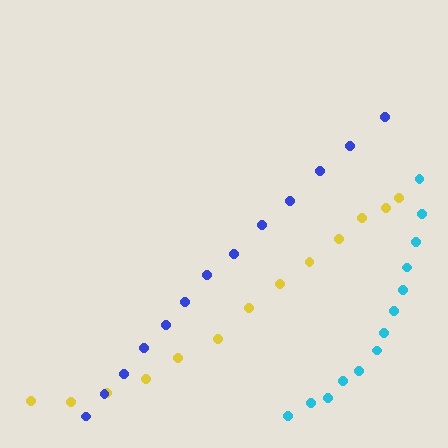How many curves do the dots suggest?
There are 3 distinct paths.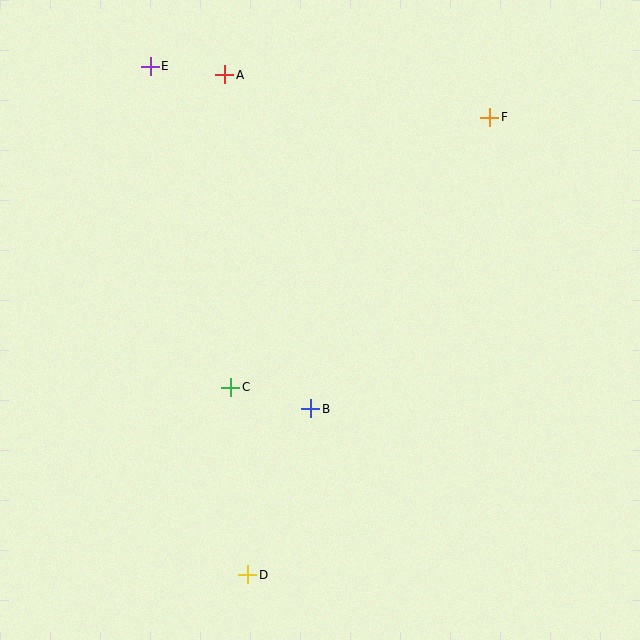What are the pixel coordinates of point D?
Point D is at (248, 575).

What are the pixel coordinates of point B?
Point B is at (311, 409).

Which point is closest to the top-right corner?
Point F is closest to the top-right corner.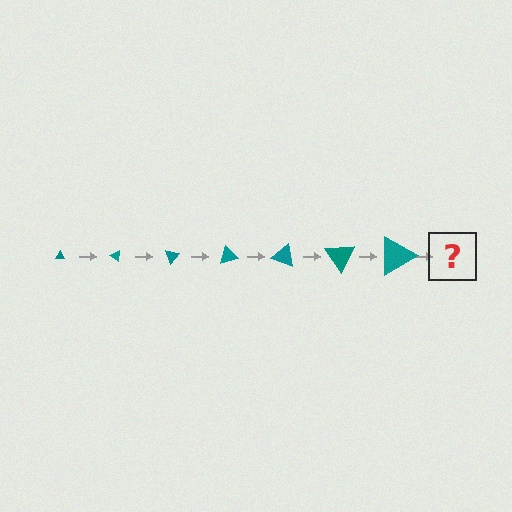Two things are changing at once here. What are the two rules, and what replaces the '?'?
The two rules are that the triangle grows larger each step and it rotates 35 degrees each step. The '?' should be a triangle, larger than the previous one and rotated 245 degrees from the start.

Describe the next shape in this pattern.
It should be a triangle, larger than the previous one and rotated 245 degrees from the start.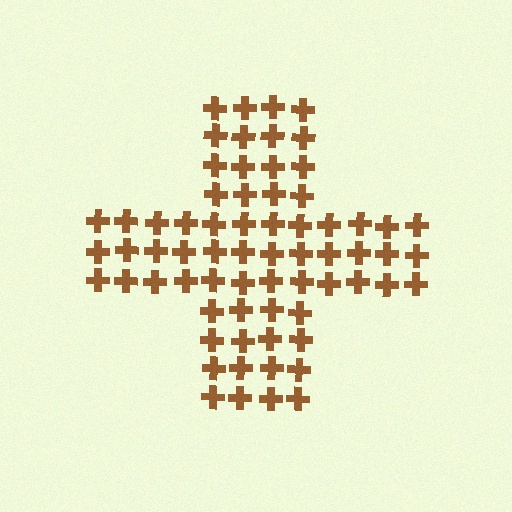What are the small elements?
The small elements are crosses.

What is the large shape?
The large shape is a cross.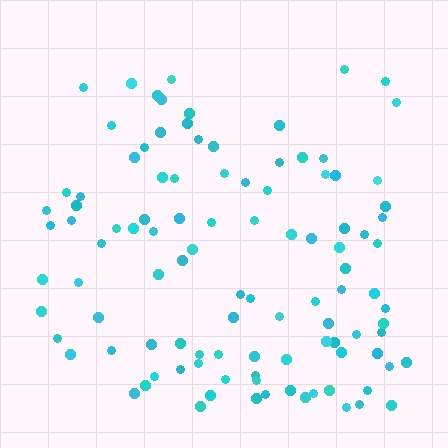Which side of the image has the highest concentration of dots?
The bottom.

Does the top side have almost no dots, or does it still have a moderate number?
Still a moderate number, just noticeably fewer than the bottom.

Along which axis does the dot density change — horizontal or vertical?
Vertical.